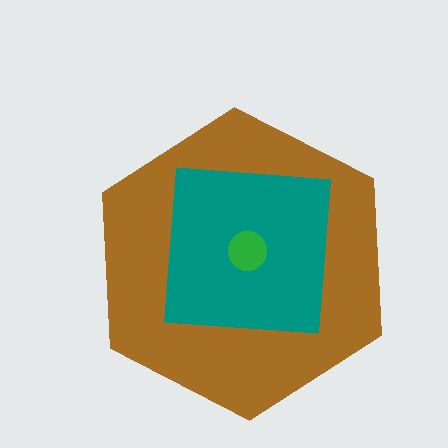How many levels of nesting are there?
3.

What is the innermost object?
The green circle.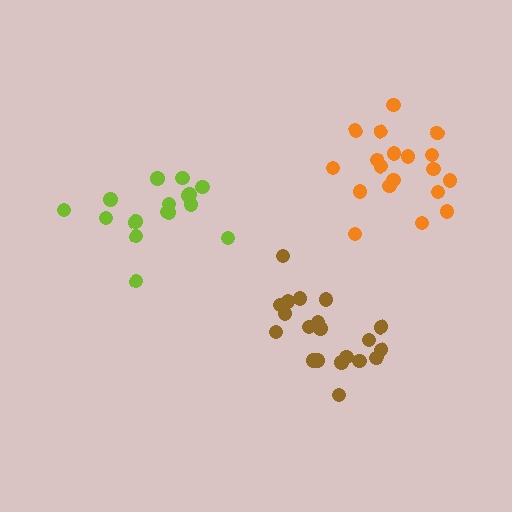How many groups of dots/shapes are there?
There are 3 groups.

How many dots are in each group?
Group 1: 16 dots, Group 2: 19 dots, Group 3: 20 dots (55 total).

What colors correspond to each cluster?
The clusters are colored: lime, orange, brown.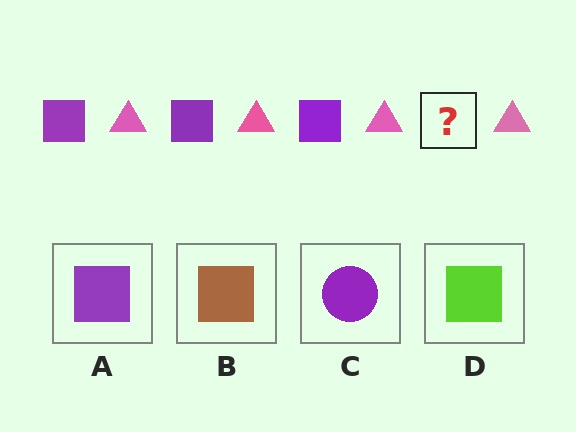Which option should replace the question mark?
Option A.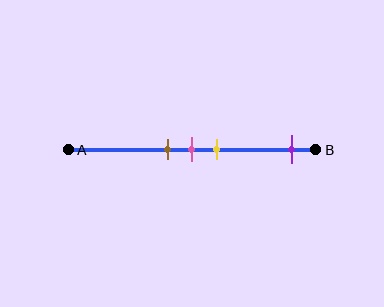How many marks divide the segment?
There are 4 marks dividing the segment.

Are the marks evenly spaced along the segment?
No, the marks are not evenly spaced.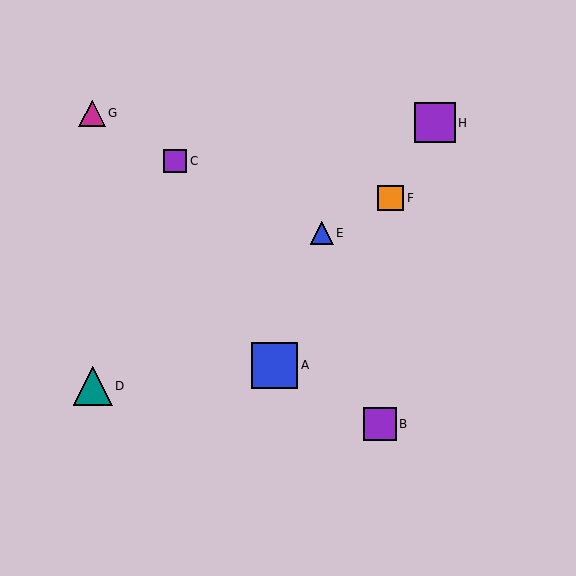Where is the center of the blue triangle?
The center of the blue triangle is at (322, 233).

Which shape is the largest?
The blue square (labeled A) is the largest.